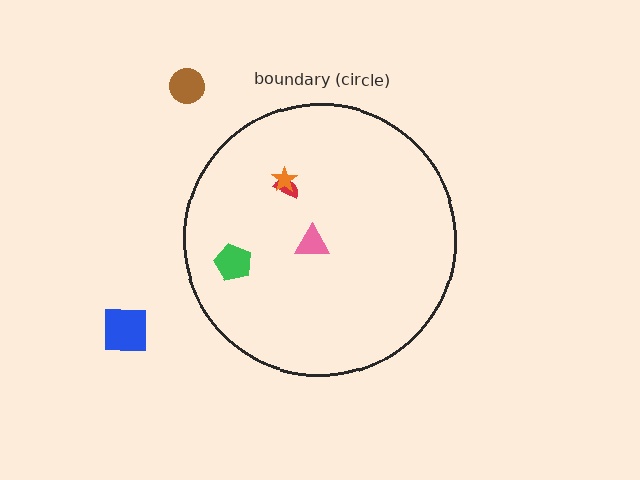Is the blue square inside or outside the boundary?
Outside.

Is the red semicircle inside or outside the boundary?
Inside.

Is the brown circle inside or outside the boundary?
Outside.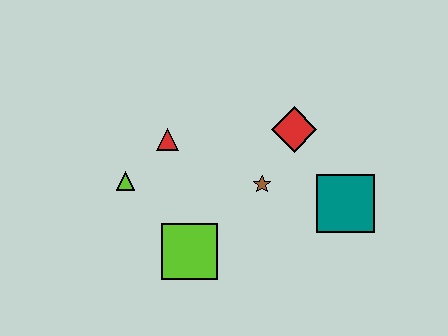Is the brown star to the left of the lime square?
No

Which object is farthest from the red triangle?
The teal square is farthest from the red triangle.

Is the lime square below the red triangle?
Yes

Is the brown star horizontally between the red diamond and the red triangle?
Yes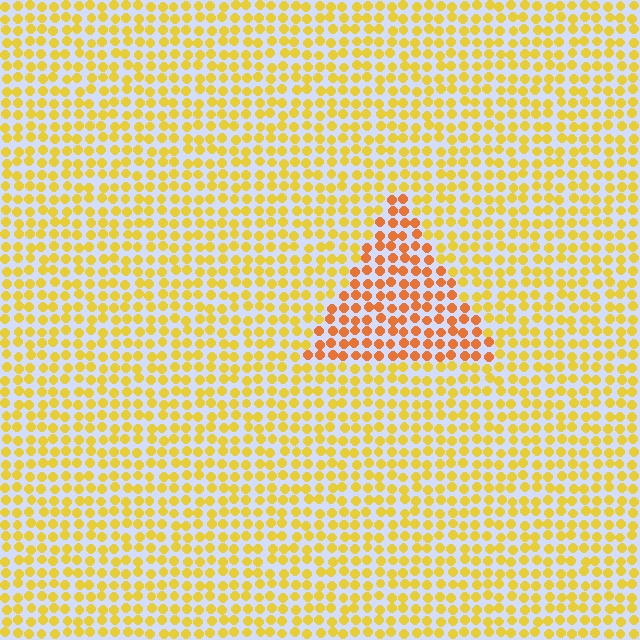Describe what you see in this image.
The image is filled with small yellow elements in a uniform arrangement. A triangle-shaped region is visible where the elements are tinted to a slightly different hue, forming a subtle color boundary.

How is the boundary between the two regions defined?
The boundary is defined purely by a slight shift in hue (about 31 degrees). Spacing, size, and orientation are identical on both sides.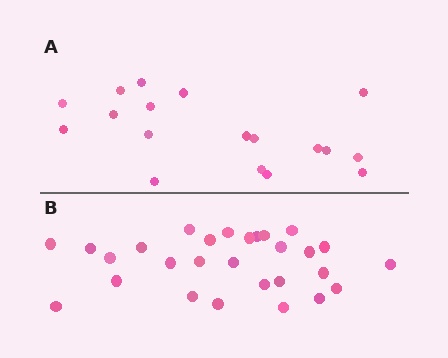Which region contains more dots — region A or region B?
Region B (the bottom region) has more dots.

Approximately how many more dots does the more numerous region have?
Region B has roughly 10 or so more dots than region A.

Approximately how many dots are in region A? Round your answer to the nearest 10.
About 20 dots. (The exact count is 18, which rounds to 20.)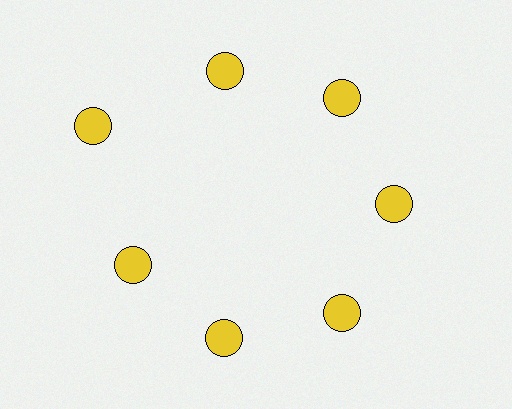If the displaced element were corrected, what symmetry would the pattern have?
It would have 7-fold rotational symmetry — the pattern would map onto itself every 51 degrees.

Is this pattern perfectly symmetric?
No. The 7 yellow circles are arranged in a ring, but one element near the 10 o'clock position is pushed outward from the center, breaking the 7-fold rotational symmetry.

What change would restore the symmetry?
The symmetry would be restored by moving it inward, back onto the ring so that all 7 circles sit at equal angles and equal distance from the center.